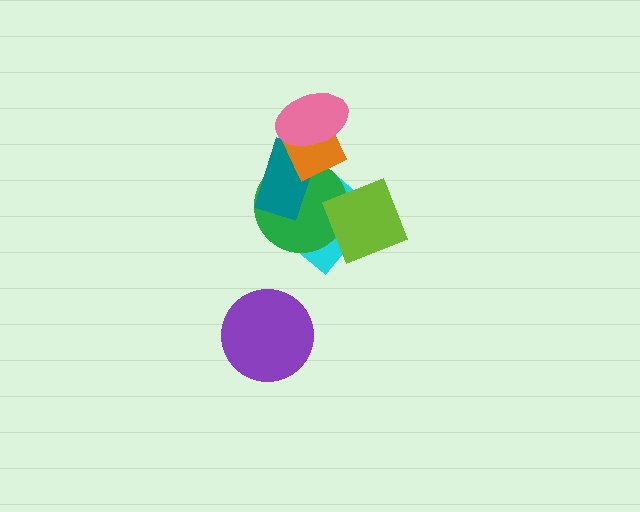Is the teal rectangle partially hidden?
Yes, it is partially covered by another shape.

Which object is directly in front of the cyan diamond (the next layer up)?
The green circle is directly in front of the cyan diamond.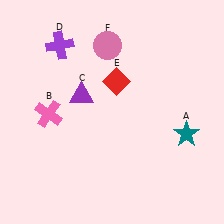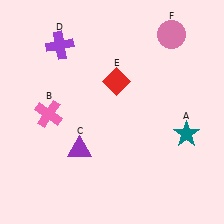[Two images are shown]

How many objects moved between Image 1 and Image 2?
2 objects moved between the two images.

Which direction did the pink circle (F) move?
The pink circle (F) moved right.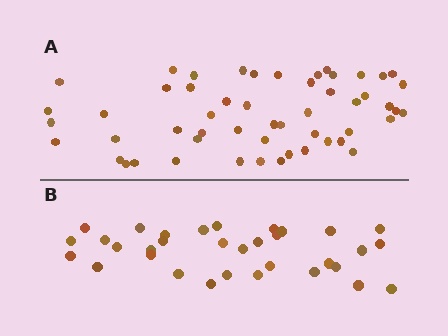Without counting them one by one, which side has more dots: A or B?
Region A (the top region) has more dots.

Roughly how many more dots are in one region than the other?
Region A has approximately 20 more dots than region B.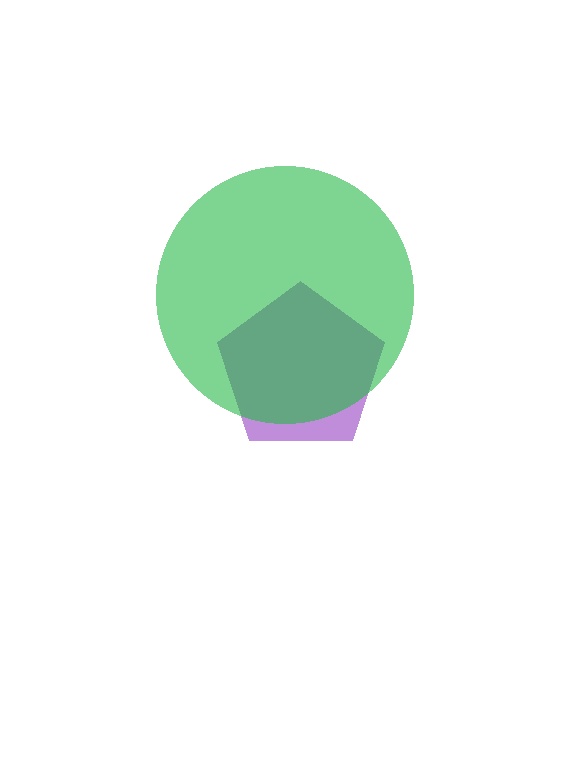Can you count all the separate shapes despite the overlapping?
Yes, there are 2 separate shapes.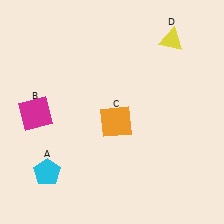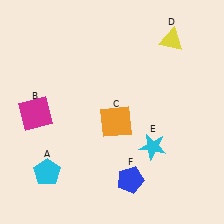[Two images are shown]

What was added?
A cyan star (E), a blue pentagon (F) were added in Image 2.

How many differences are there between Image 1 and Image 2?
There are 2 differences between the two images.